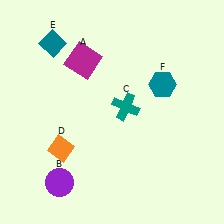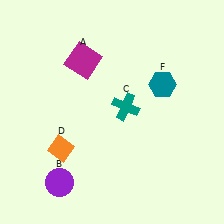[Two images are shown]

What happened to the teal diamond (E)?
The teal diamond (E) was removed in Image 2. It was in the top-left area of Image 1.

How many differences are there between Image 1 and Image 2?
There is 1 difference between the two images.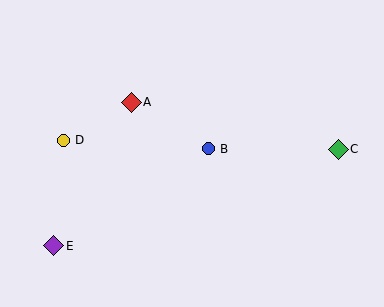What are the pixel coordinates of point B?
Point B is at (208, 149).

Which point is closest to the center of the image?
Point B at (208, 149) is closest to the center.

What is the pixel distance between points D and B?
The distance between D and B is 146 pixels.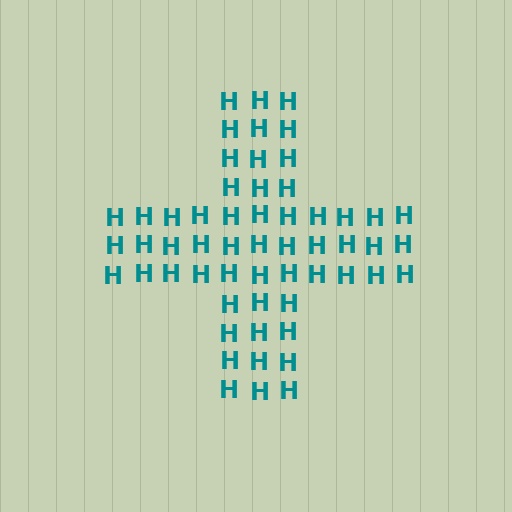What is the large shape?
The large shape is a cross.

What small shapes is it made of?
It is made of small letter H's.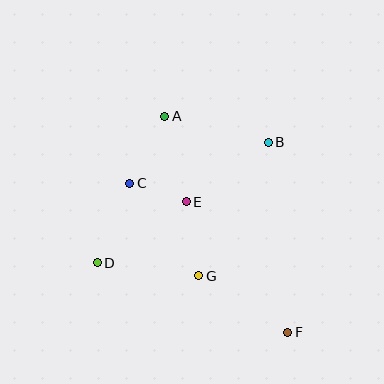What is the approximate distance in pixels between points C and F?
The distance between C and F is approximately 217 pixels.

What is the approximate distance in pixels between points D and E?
The distance between D and E is approximately 108 pixels.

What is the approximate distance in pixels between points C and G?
The distance between C and G is approximately 115 pixels.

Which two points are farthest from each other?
Points A and F are farthest from each other.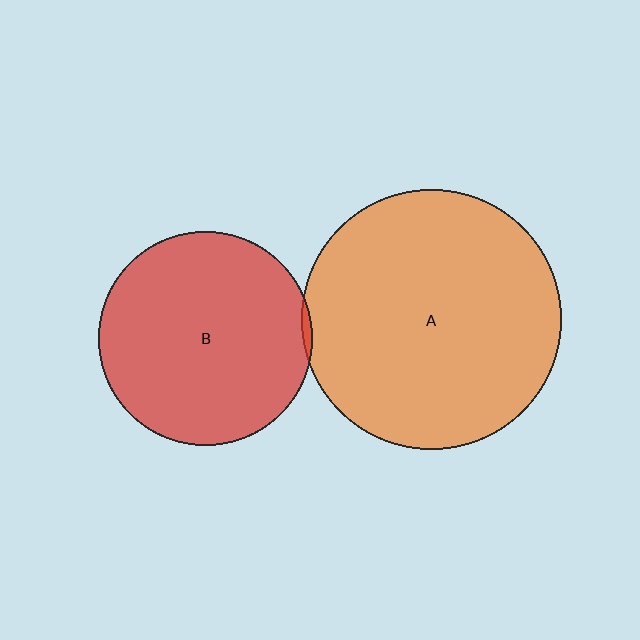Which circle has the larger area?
Circle A (orange).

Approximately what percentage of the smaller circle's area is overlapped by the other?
Approximately 5%.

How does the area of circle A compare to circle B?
Approximately 1.5 times.